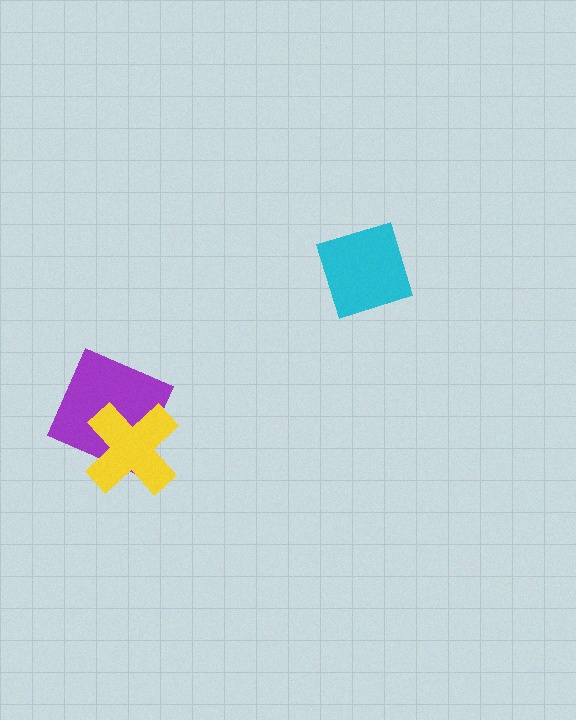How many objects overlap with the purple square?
1 object overlaps with the purple square.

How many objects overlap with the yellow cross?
1 object overlaps with the yellow cross.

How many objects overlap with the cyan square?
0 objects overlap with the cyan square.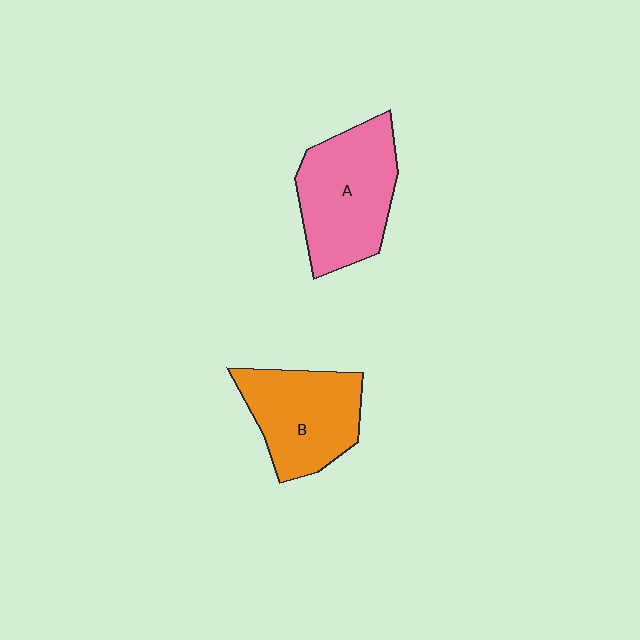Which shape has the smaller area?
Shape B (orange).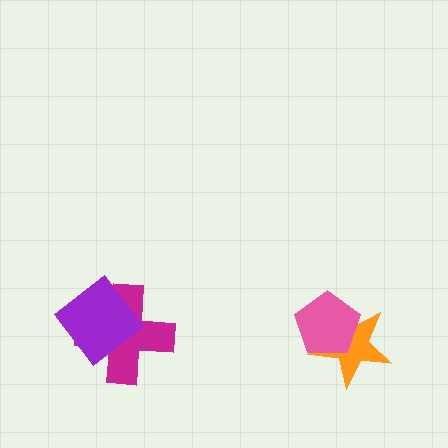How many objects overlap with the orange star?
1 object overlaps with the orange star.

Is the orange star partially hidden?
Yes, it is partially covered by another shape.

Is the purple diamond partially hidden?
No, no other shape covers it.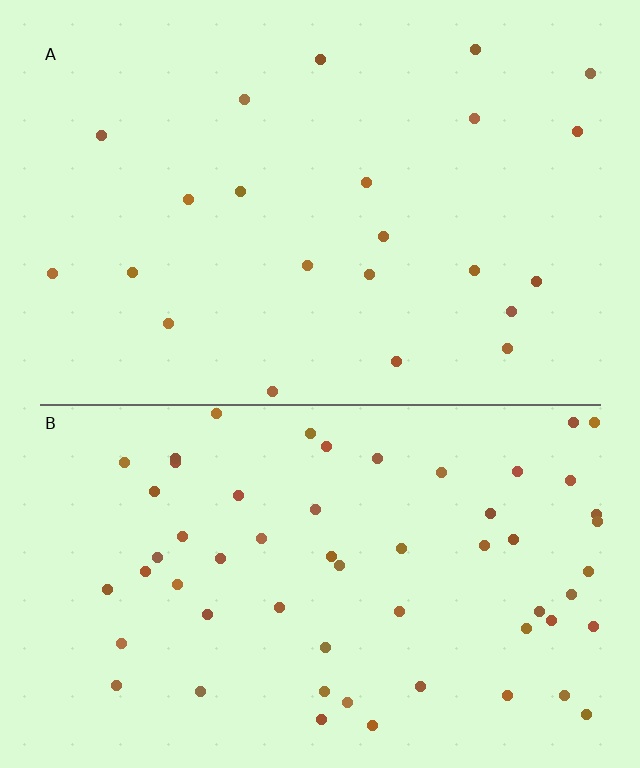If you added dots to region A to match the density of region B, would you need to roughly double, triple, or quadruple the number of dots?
Approximately triple.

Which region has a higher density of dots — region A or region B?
B (the bottom).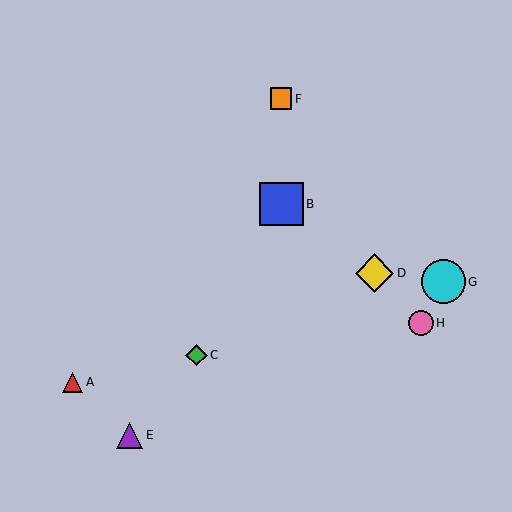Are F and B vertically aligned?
Yes, both are at x≈281.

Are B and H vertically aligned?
No, B is at x≈281 and H is at x≈421.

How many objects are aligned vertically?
2 objects (B, F) are aligned vertically.